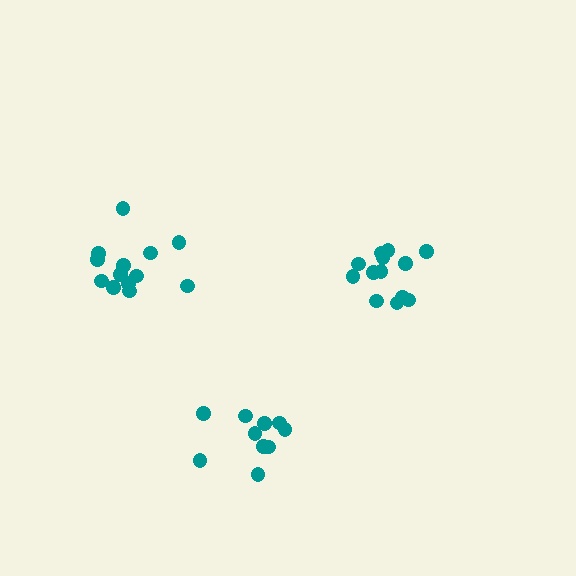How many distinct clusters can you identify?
There are 3 distinct clusters.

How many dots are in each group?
Group 1: 13 dots, Group 2: 13 dots, Group 3: 11 dots (37 total).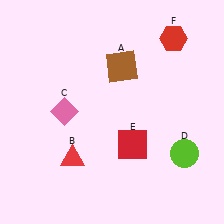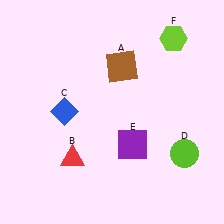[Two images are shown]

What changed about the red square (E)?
In Image 1, E is red. In Image 2, it changed to purple.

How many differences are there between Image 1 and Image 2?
There are 3 differences between the two images.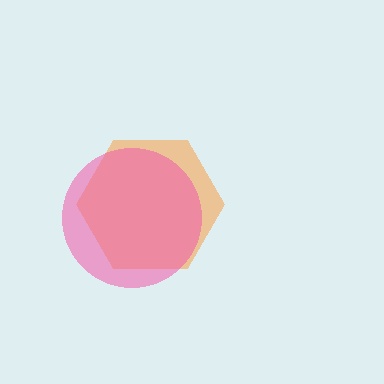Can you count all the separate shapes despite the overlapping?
Yes, there are 2 separate shapes.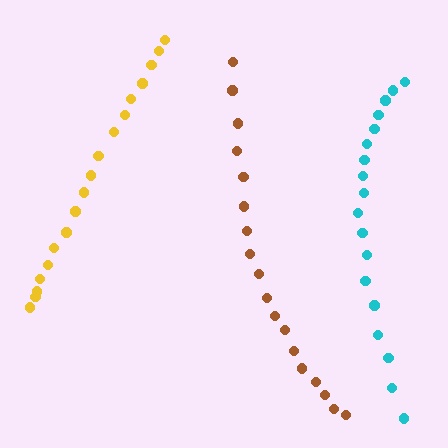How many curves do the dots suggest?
There are 3 distinct paths.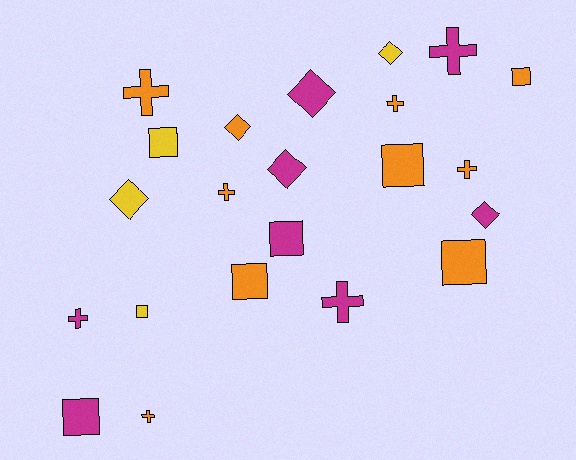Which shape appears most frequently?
Cross, with 8 objects.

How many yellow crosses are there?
There are no yellow crosses.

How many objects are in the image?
There are 22 objects.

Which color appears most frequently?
Orange, with 10 objects.